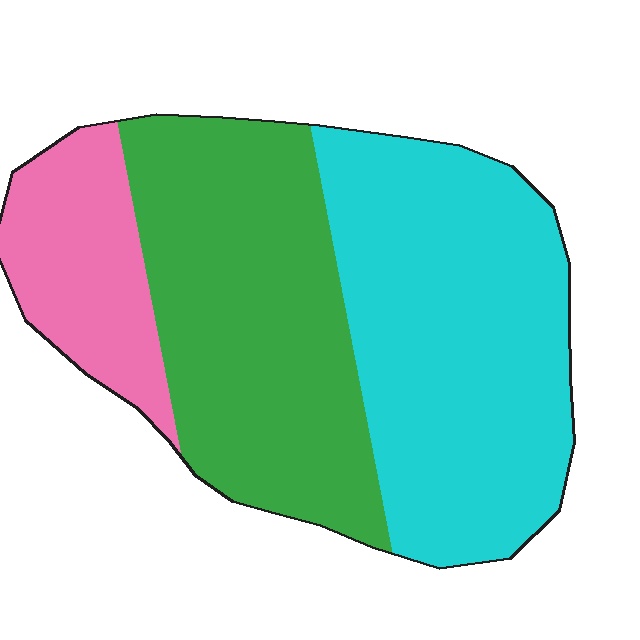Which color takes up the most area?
Cyan, at roughly 45%.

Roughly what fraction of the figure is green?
Green covers 39% of the figure.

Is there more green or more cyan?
Cyan.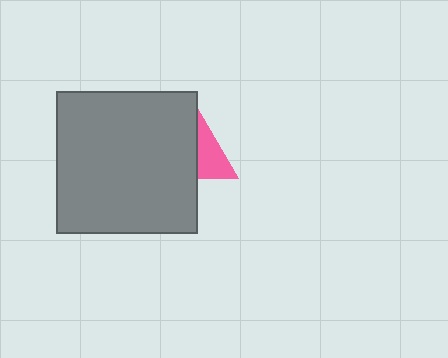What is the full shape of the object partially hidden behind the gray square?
The partially hidden object is a pink triangle.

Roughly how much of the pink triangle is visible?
A small part of it is visible (roughly 42%).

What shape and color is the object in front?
The object in front is a gray square.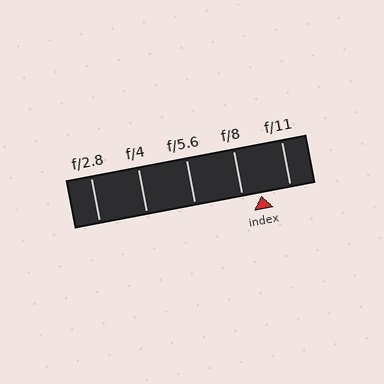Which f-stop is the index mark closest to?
The index mark is closest to f/8.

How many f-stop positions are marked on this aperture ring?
There are 5 f-stop positions marked.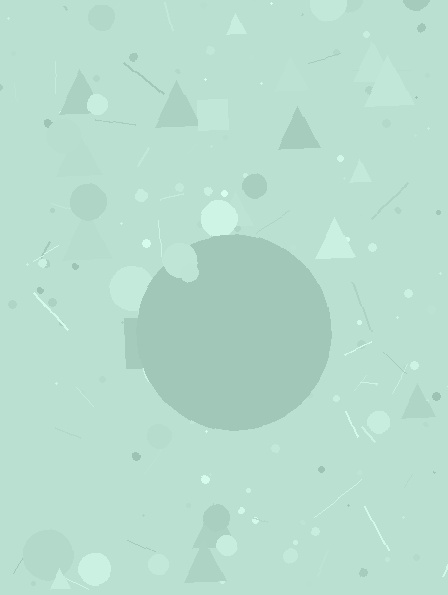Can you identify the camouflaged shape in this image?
The camouflaged shape is a circle.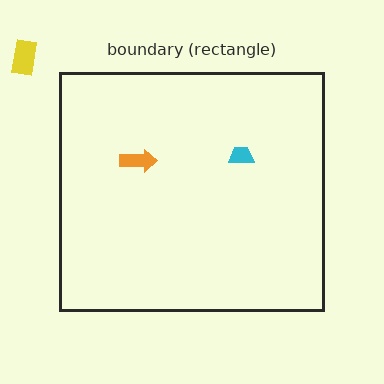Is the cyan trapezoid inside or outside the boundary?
Inside.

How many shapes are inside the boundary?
2 inside, 1 outside.